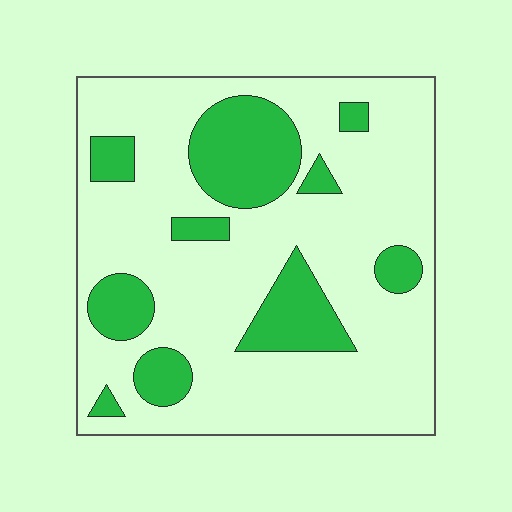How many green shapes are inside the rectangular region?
10.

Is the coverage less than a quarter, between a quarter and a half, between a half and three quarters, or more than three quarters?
Less than a quarter.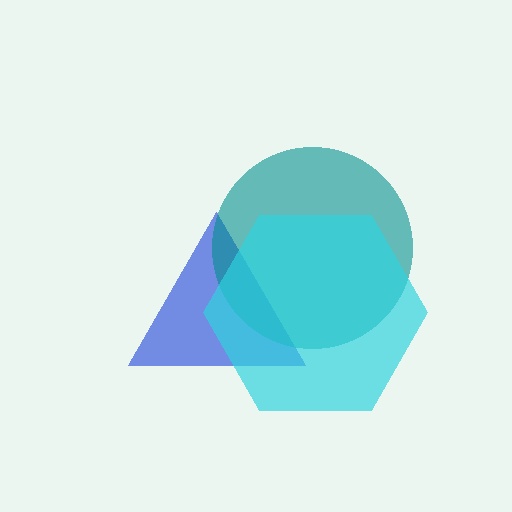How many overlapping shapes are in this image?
There are 3 overlapping shapes in the image.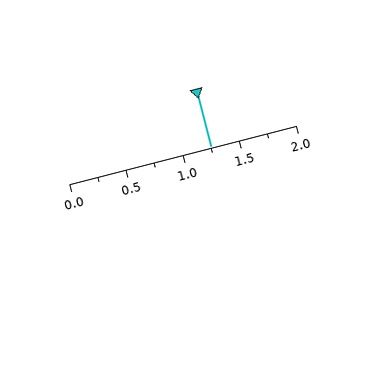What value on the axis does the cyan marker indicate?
The marker indicates approximately 1.25.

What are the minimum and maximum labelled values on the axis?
The axis runs from 0.0 to 2.0.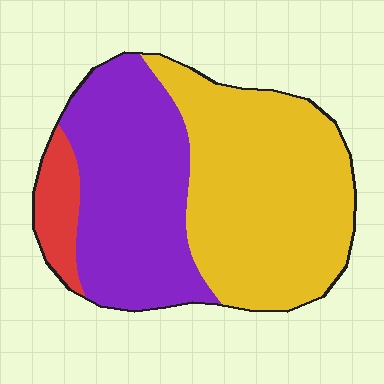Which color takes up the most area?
Yellow, at roughly 50%.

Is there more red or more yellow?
Yellow.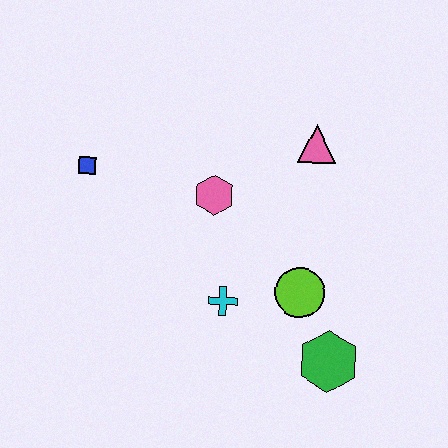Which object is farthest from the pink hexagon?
The green hexagon is farthest from the pink hexagon.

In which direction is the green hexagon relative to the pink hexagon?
The green hexagon is below the pink hexagon.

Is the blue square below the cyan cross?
No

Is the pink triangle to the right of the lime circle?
Yes